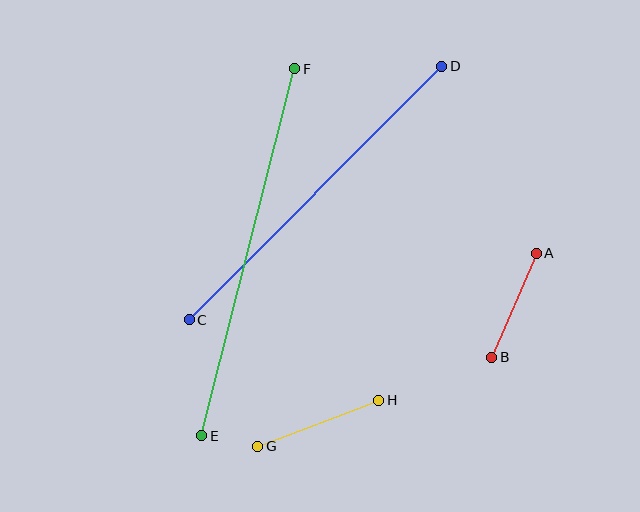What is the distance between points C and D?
The distance is approximately 358 pixels.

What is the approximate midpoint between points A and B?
The midpoint is at approximately (514, 305) pixels.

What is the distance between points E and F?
The distance is approximately 378 pixels.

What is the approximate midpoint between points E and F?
The midpoint is at approximately (248, 252) pixels.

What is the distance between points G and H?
The distance is approximately 129 pixels.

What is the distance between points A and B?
The distance is approximately 113 pixels.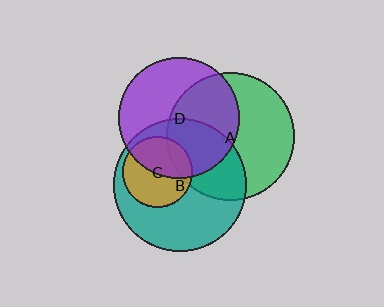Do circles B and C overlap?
Yes.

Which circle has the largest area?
Circle B (teal).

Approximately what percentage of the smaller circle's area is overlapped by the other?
Approximately 100%.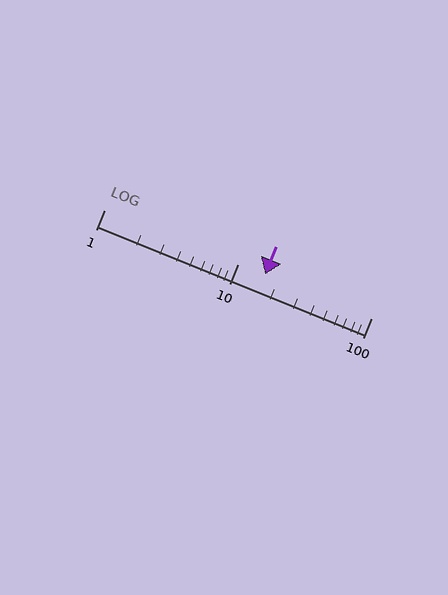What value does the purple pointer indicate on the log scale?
The pointer indicates approximately 16.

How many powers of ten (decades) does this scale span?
The scale spans 2 decades, from 1 to 100.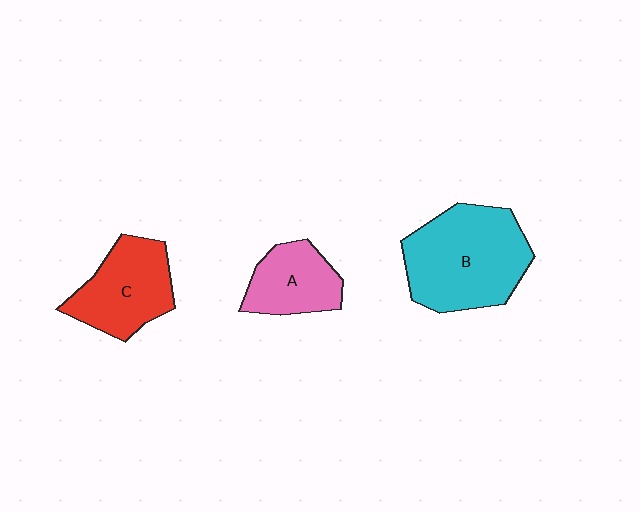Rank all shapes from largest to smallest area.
From largest to smallest: B (cyan), C (red), A (pink).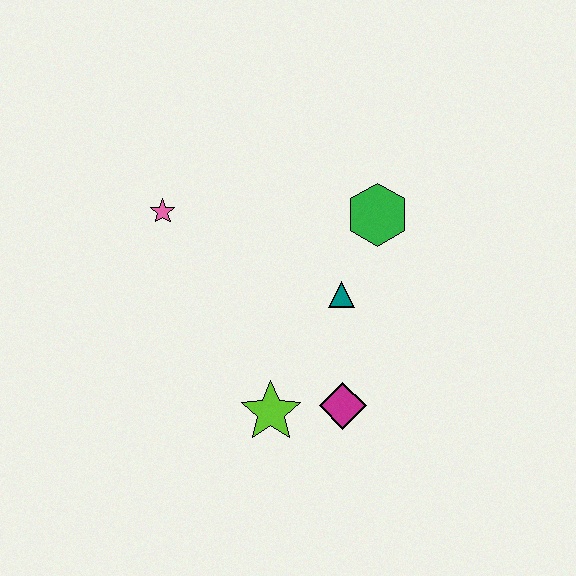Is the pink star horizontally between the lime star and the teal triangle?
No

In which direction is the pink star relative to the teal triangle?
The pink star is to the left of the teal triangle.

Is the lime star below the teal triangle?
Yes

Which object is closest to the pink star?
The teal triangle is closest to the pink star.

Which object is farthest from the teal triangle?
The pink star is farthest from the teal triangle.